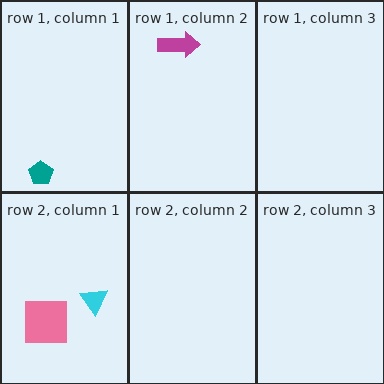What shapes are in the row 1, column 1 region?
The teal pentagon.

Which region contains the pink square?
The row 2, column 1 region.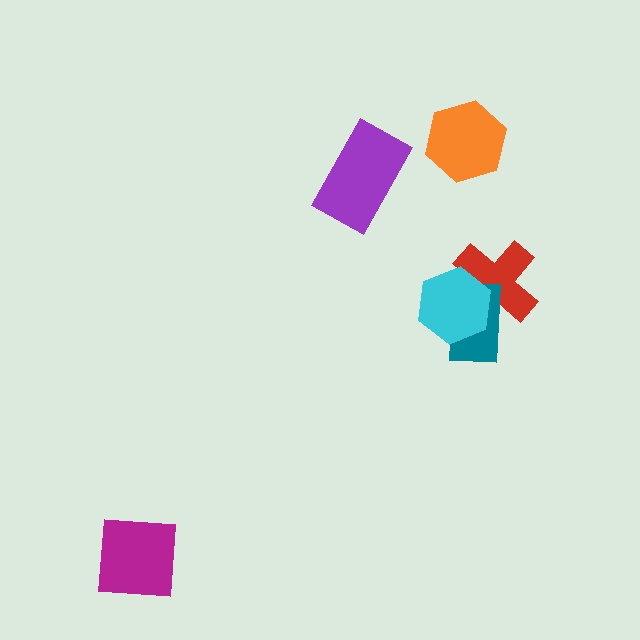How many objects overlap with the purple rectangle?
0 objects overlap with the purple rectangle.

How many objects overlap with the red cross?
2 objects overlap with the red cross.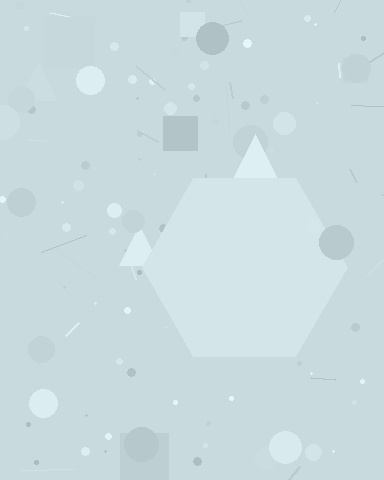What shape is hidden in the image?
A hexagon is hidden in the image.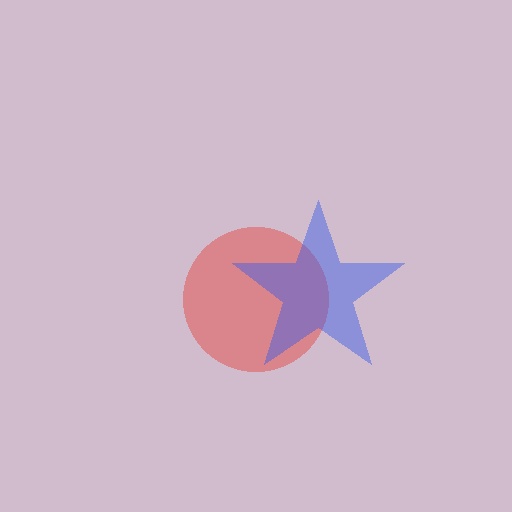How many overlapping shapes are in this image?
There are 2 overlapping shapes in the image.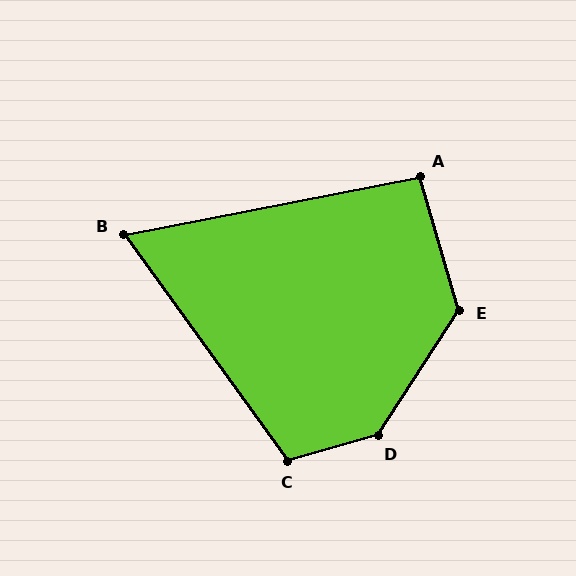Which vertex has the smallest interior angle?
B, at approximately 65 degrees.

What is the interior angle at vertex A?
Approximately 95 degrees (obtuse).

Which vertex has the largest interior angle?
D, at approximately 139 degrees.